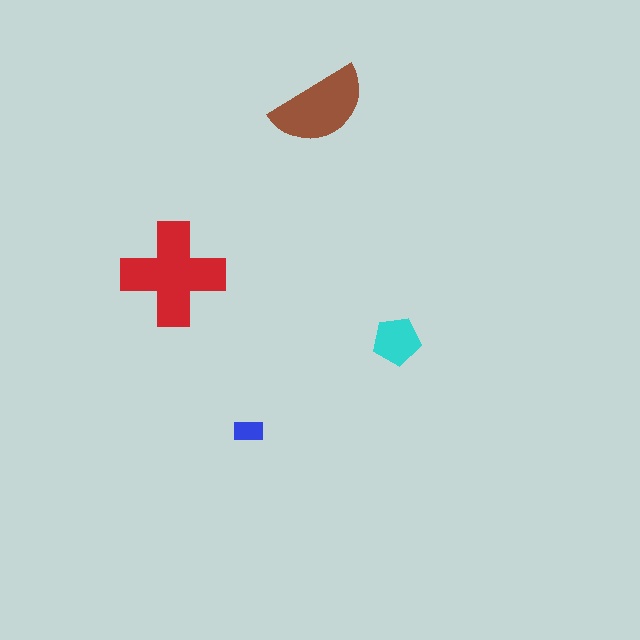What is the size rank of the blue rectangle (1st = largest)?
4th.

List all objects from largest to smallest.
The red cross, the brown semicircle, the cyan pentagon, the blue rectangle.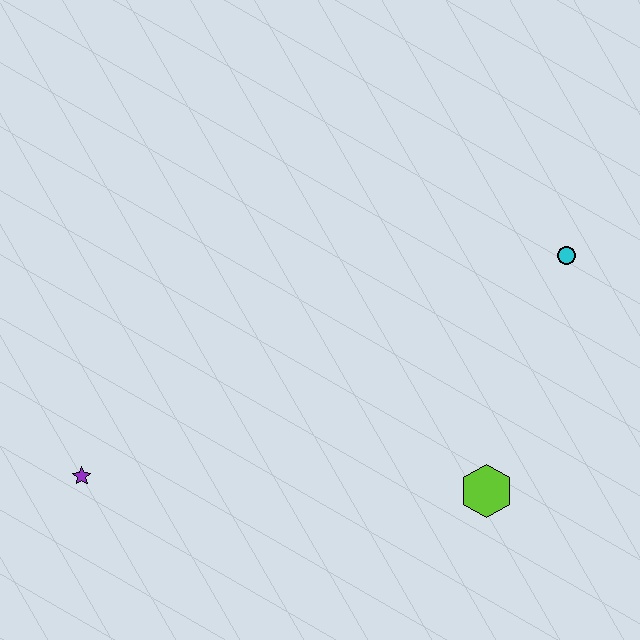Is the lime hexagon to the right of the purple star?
Yes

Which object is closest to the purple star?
The lime hexagon is closest to the purple star.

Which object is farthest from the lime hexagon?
The purple star is farthest from the lime hexagon.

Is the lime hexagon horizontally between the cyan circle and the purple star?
Yes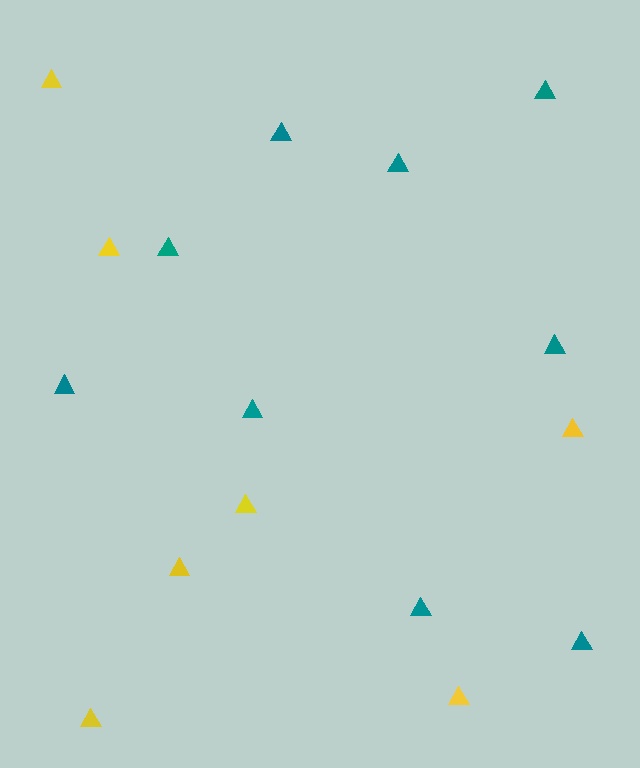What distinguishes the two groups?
There are 2 groups: one group of yellow triangles (7) and one group of teal triangles (9).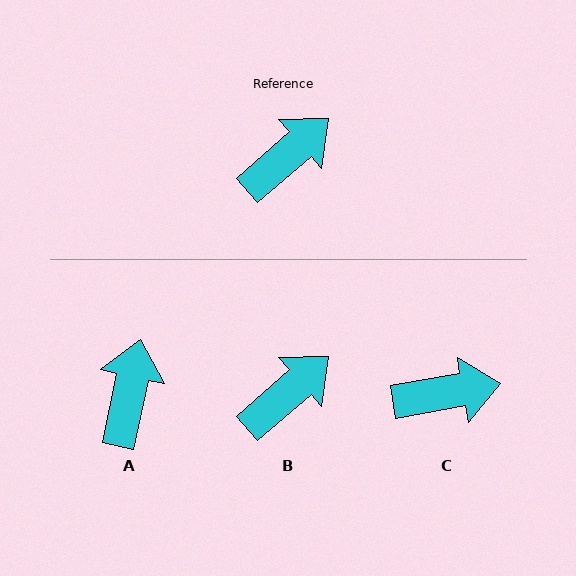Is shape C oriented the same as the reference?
No, it is off by about 31 degrees.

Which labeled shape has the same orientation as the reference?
B.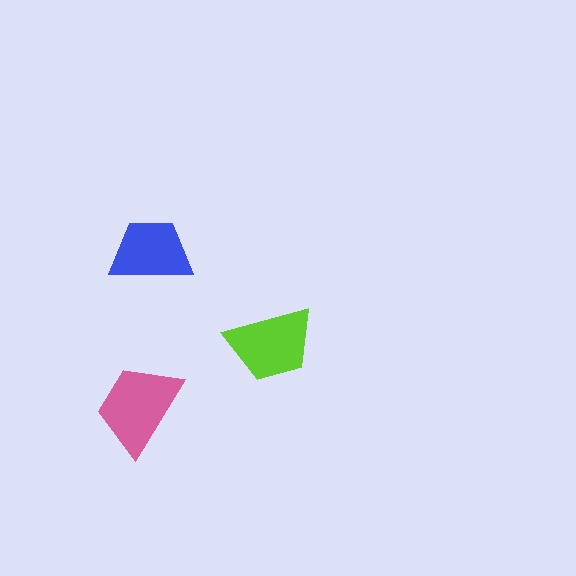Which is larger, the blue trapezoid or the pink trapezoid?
The pink one.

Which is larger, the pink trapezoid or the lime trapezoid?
The pink one.